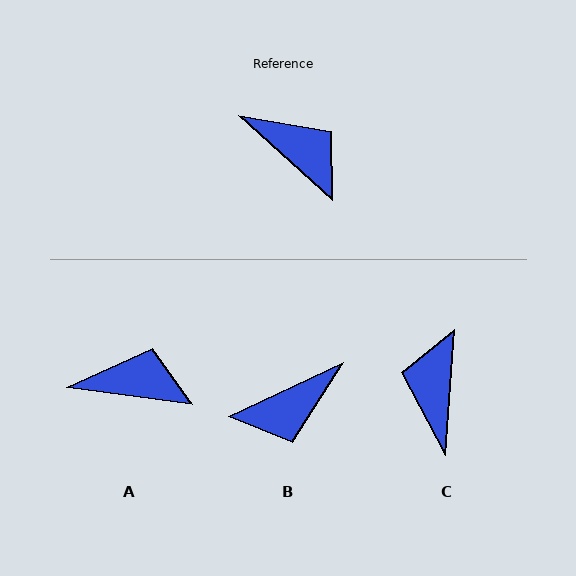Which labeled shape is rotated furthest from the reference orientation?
C, about 128 degrees away.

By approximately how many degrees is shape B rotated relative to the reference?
Approximately 112 degrees clockwise.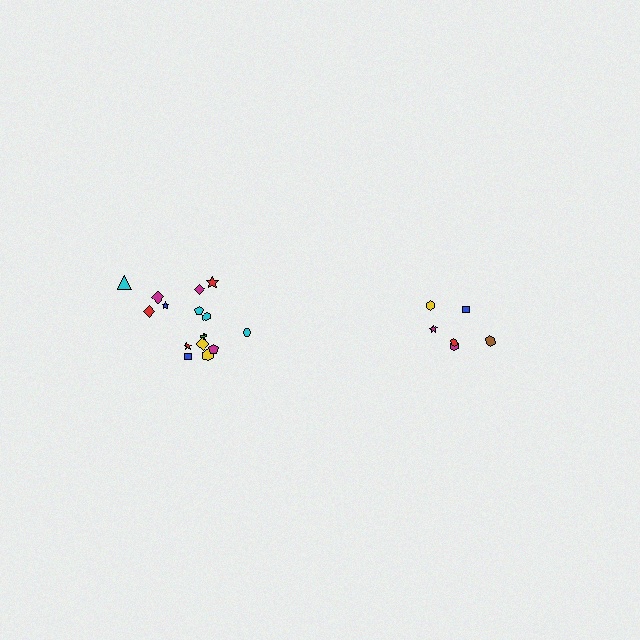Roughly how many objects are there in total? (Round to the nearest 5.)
Roughly 20 objects in total.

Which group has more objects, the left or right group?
The left group.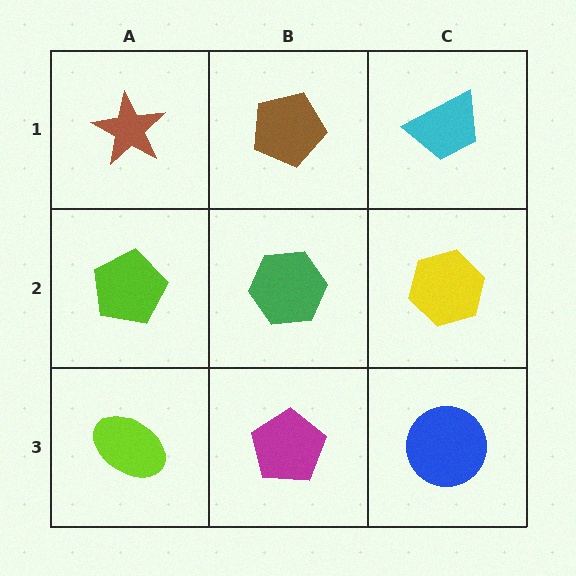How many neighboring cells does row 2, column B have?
4.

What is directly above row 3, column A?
A lime pentagon.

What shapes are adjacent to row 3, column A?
A lime pentagon (row 2, column A), a magenta pentagon (row 3, column B).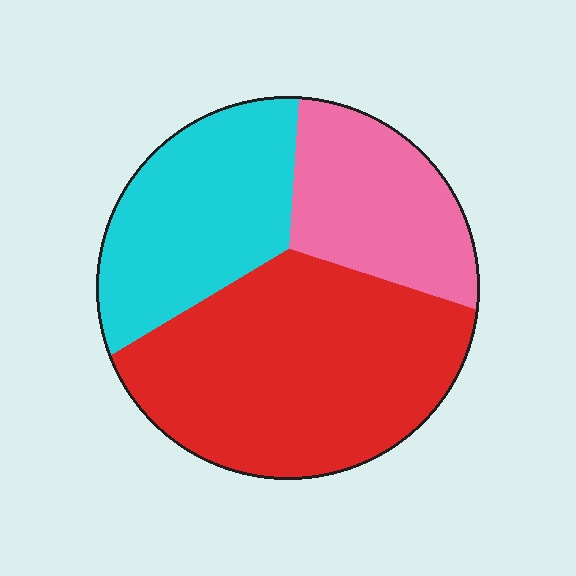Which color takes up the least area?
Pink, at roughly 25%.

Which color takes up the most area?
Red, at roughly 50%.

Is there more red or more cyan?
Red.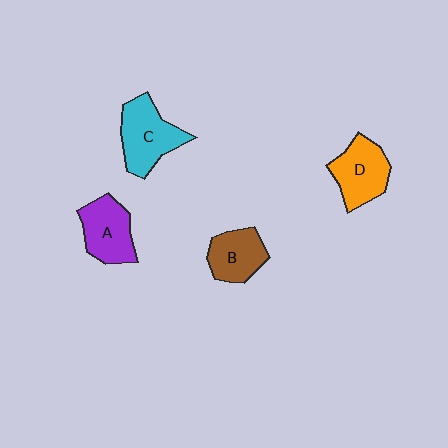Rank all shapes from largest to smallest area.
From largest to smallest: C (cyan), D (orange), A (purple), B (brown).